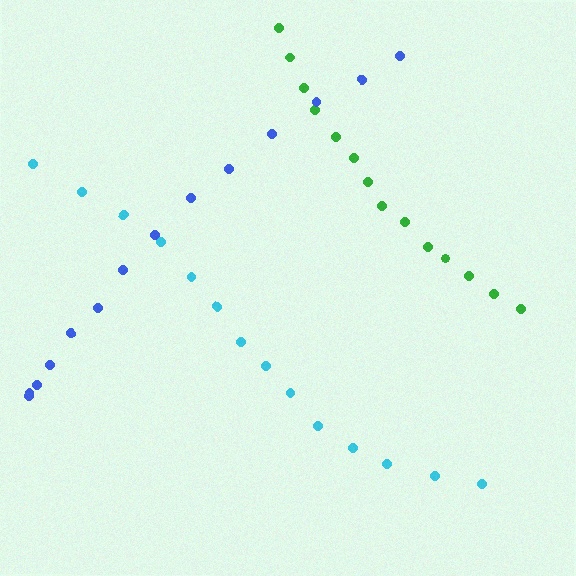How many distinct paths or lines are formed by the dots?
There are 3 distinct paths.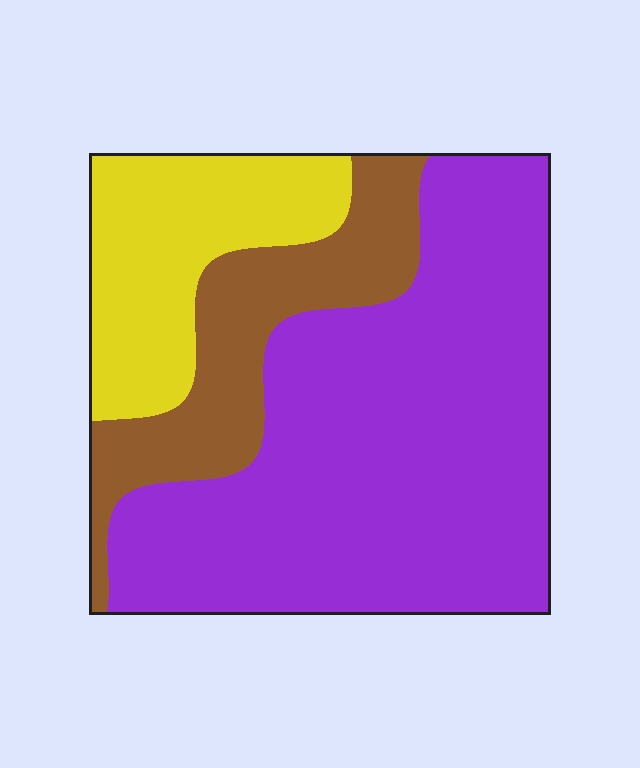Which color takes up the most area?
Purple, at roughly 60%.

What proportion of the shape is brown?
Brown covers around 20% of the shape.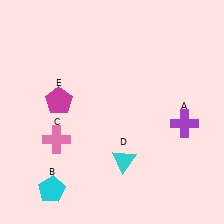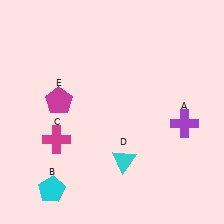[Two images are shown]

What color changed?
The cross (C) changed from pink in Image 1 to magenta in Image 2.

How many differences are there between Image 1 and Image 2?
There is 1 difference between the two images.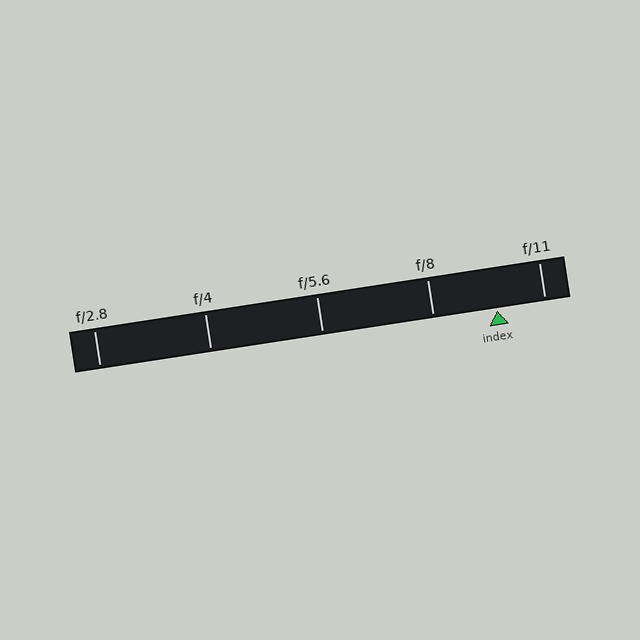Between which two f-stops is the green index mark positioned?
The index mark is between f/8 and f/11.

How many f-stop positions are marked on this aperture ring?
There are 5 f-stop positions marked.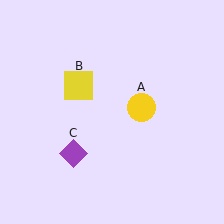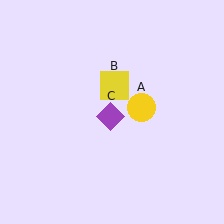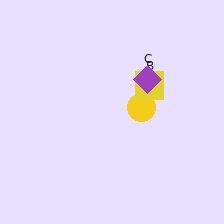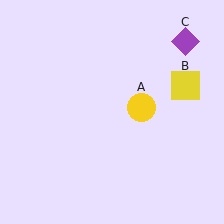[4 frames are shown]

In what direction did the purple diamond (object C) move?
The purple diamond (object C) moved up and to the right.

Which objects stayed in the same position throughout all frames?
Yellow circle (object A) remained stationary.